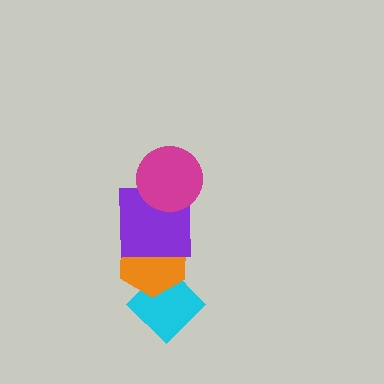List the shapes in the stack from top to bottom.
From top to bottom: the magenta circle, the purple square, the orange hexagon, the cyan diamond.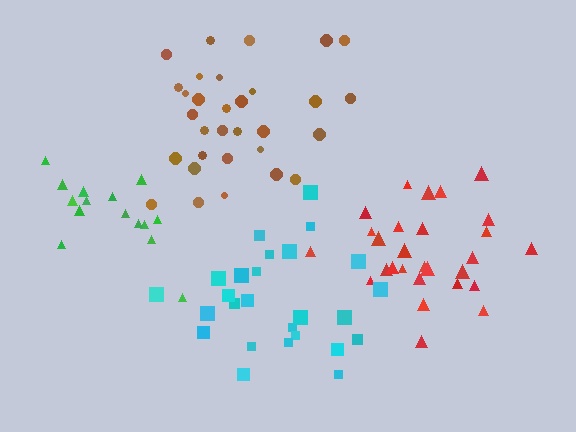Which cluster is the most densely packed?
Red.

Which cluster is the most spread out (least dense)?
Cyan.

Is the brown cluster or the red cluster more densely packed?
Red.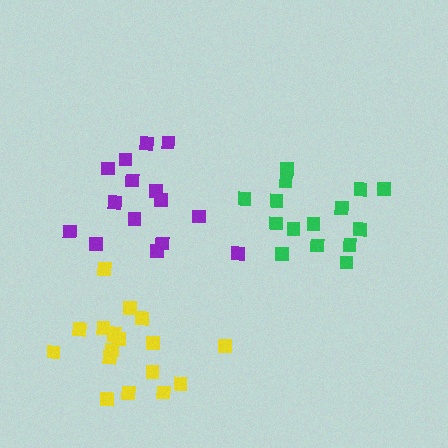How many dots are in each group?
Group 1: 15 dots, Group 2: 18 dots, Group 3: 15 dots (48 total).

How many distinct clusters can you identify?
There are 3 distinct clusters.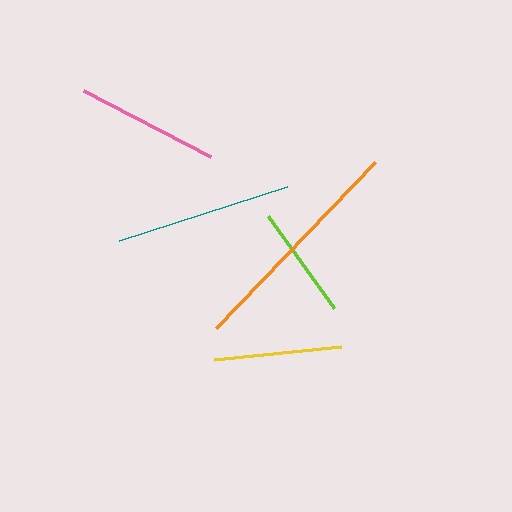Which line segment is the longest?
The orange line is the longest at approximately 230 pixels.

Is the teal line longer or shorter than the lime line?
The teal line is longer than the lime line.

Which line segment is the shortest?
The lime line is the shortest at approximately 114 pixels.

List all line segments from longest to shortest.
From longest to shortest: orange, teal, pink, yellow, lime.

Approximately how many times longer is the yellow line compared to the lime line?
The yellow line is approximately 1.1 times the length of the lime line.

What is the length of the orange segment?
The orange segment is approximately 230 pixels long.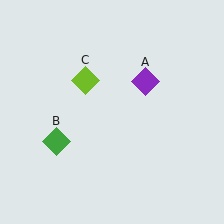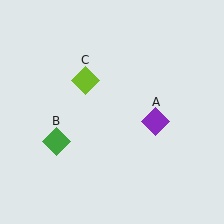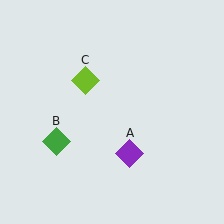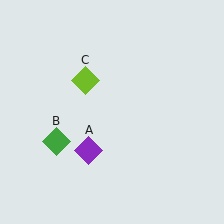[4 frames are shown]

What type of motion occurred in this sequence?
The purple diamond (object A) rotated clockwise around the center of the scene.